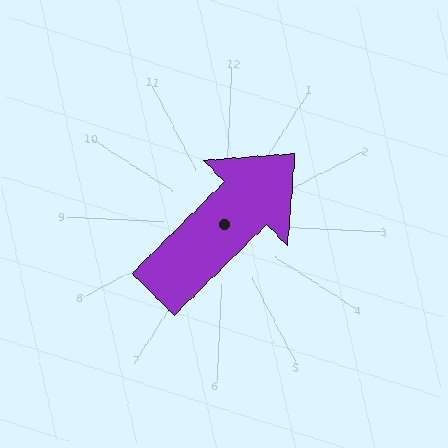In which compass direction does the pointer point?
Northeast.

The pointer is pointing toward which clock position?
Roughly 1 o'clock.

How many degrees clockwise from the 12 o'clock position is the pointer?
Approximately 43 degrees.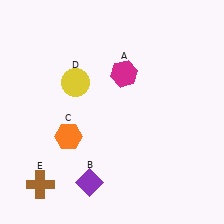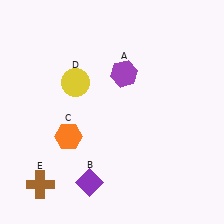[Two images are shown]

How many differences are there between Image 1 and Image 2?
There is 1 difference between the two images.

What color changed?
The hexagon (A) changed from magenta in Image 1 to purple in Image 2.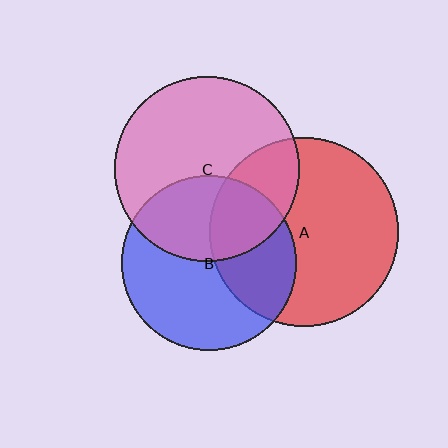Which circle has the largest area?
Circle A (red).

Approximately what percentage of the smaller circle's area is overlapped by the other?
Approximately 35%.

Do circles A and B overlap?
Yes.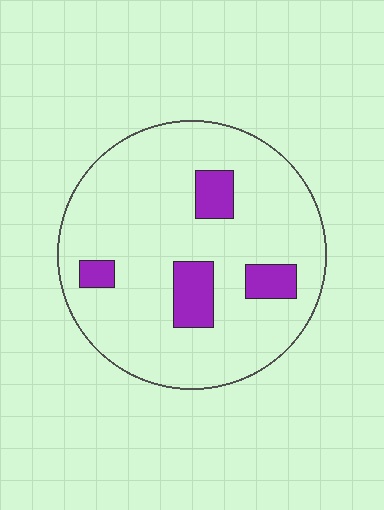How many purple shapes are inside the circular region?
4.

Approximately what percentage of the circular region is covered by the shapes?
Approximately 15%.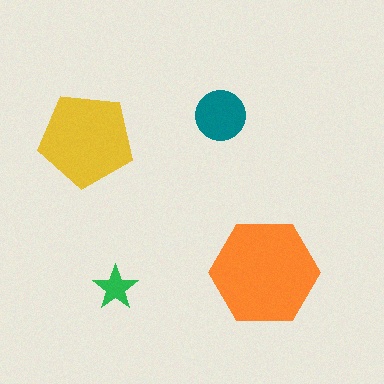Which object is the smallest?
The green star.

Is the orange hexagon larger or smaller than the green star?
Larger.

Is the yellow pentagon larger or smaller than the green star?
Larger.